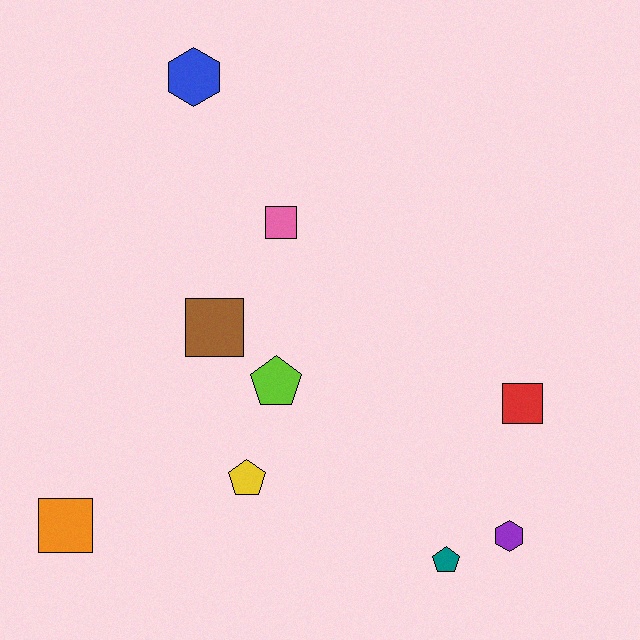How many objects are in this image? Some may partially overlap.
There are 9 objects.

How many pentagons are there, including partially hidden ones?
There are 3 pentagons.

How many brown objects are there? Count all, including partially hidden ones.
There is 1 brown object.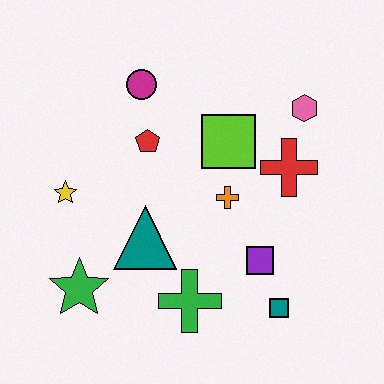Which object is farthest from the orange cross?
The green star is farthest from the orange cross.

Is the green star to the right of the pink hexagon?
No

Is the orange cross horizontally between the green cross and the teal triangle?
No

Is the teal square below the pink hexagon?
Yes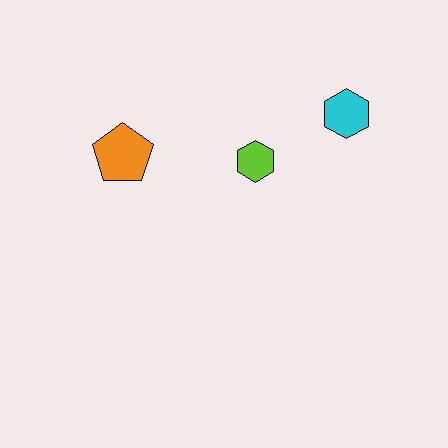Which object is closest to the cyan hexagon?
The lime hexagon is closest to the cyan hexagon.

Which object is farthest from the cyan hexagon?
The orange pentagon is farthest from the cyan hexagon.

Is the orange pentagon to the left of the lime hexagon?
Yes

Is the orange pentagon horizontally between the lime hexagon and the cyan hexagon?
No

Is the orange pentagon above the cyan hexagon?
No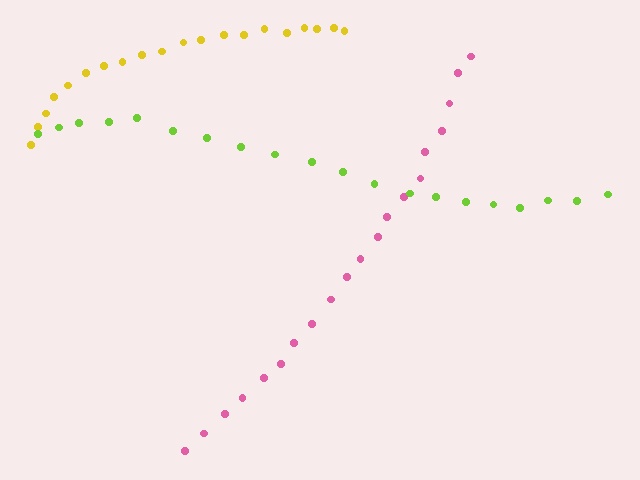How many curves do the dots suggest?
There are 3 distinct paths.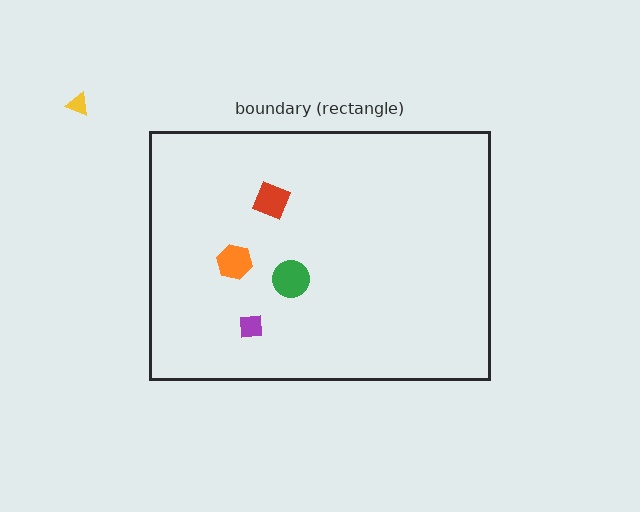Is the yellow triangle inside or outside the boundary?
Outside.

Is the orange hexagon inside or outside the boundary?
Inside.